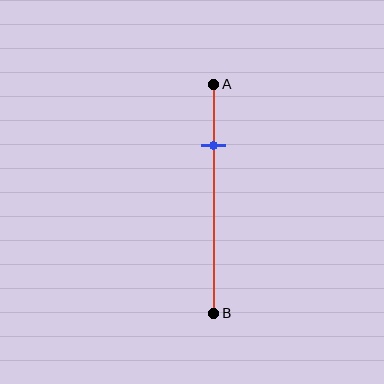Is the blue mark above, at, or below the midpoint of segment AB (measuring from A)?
The blue mark is above the midpoint of segment AB.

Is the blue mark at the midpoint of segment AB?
No, the mark is at about 25% from A, not at the 50% midpoint.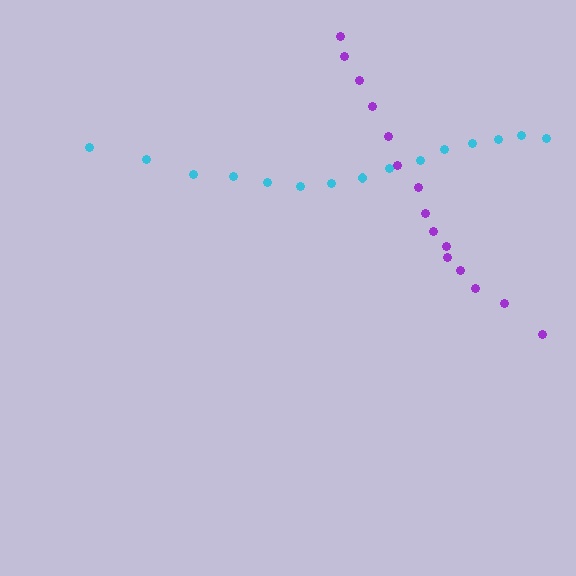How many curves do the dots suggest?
There are 2 distinct paths.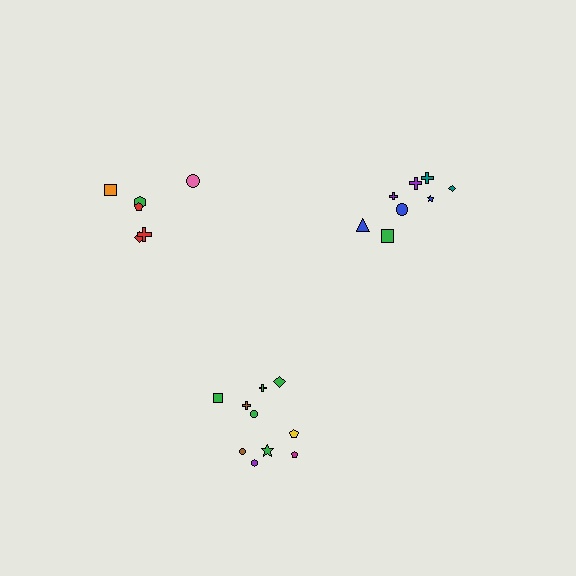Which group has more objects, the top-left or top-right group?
The top-right group.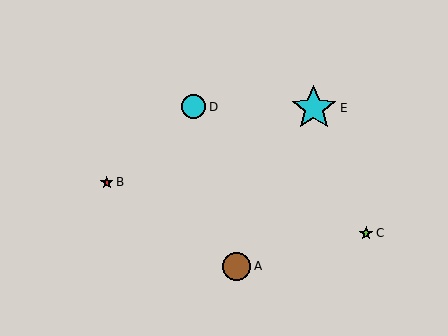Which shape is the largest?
The cyan star (labeled E) is the largest.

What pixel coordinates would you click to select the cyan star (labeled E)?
Click at (314, 108) to select the cyan star E.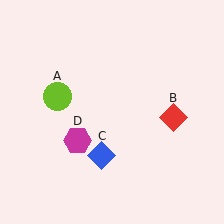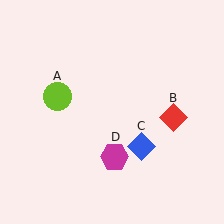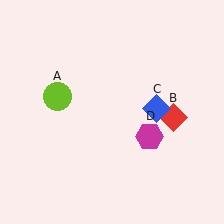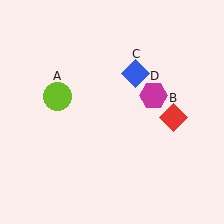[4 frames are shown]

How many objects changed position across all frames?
2 objects changed position: blue diamond (object C), magenta hexagon (object D).